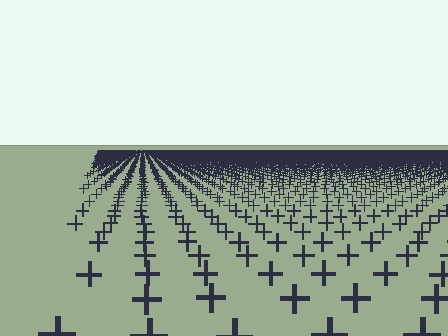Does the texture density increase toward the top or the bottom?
Density increases toward the top.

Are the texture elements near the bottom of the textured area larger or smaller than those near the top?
Larger. Near the bottom, elements are closer to the viewer and appear at a bigger on-screen size.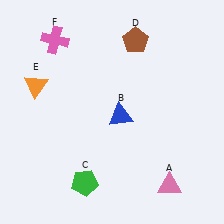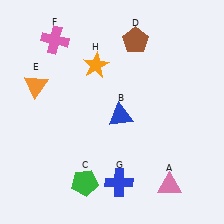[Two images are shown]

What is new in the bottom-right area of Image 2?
A blue cross (G) was added in the bottom-right area of Image 2.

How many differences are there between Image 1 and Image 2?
There are 2 differences between the two images.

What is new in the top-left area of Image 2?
An orange star (H) was added in the top-left area of Image 2.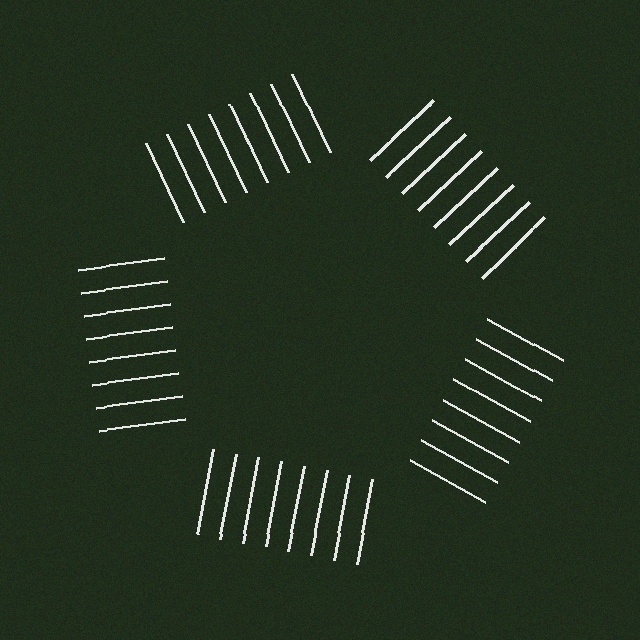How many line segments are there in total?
40 — 8 along each of the 5 edges.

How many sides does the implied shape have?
5 sides — the line-ends trace a pentagon.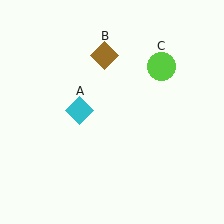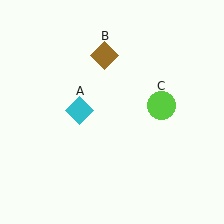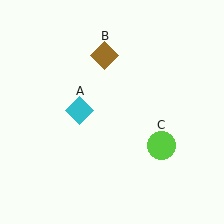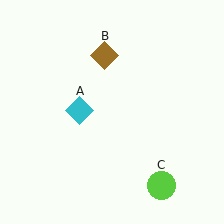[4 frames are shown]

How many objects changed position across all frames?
1 object changed position: lime circle (object C).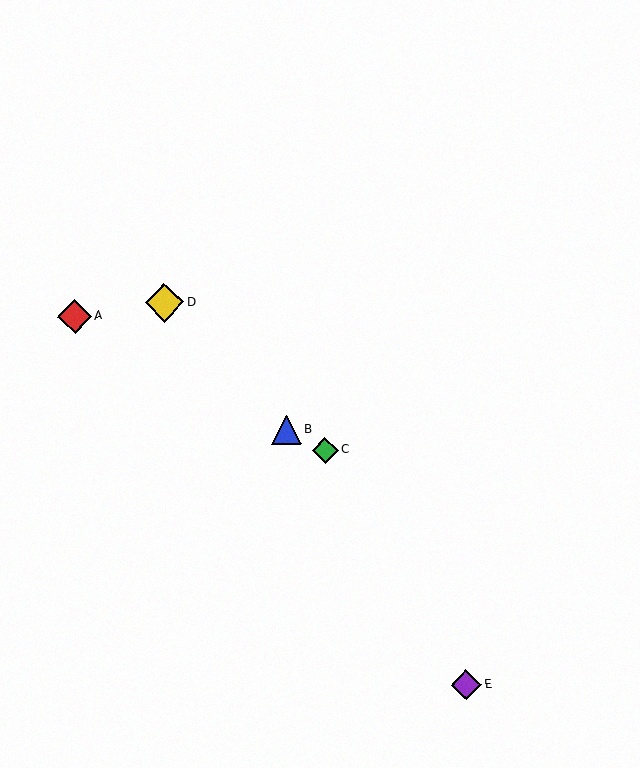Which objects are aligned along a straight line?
Objects A, B, C are aligned along a straight line.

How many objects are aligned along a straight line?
3 objects (A, B, C) are aligned along a straight line.